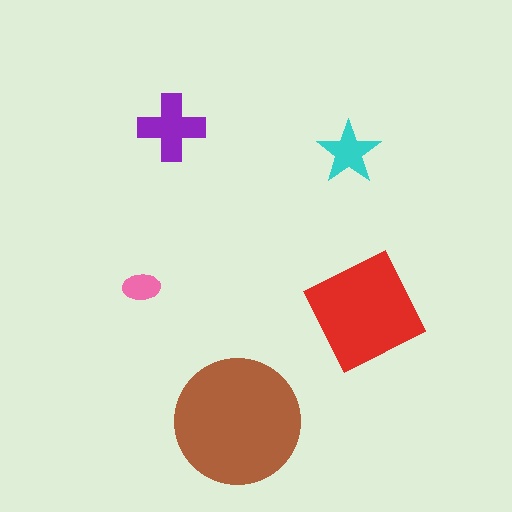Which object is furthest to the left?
The pink ellipse is leftmost.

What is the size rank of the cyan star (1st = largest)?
4th.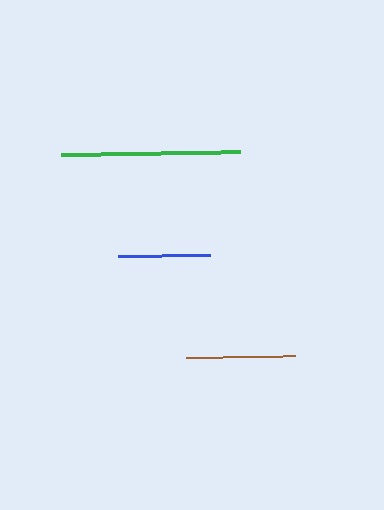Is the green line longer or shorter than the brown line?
The green line is longer than the brown line.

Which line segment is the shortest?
The blue line is the shortest at approximately 92 pixels.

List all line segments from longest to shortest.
From longest to shortest: green, brown, blue.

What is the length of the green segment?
The green segment is approximately 179 pixels long.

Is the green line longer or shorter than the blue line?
The green line is longer than the blue line.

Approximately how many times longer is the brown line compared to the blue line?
The brown line is approximately 1.2 times the length of the blue line.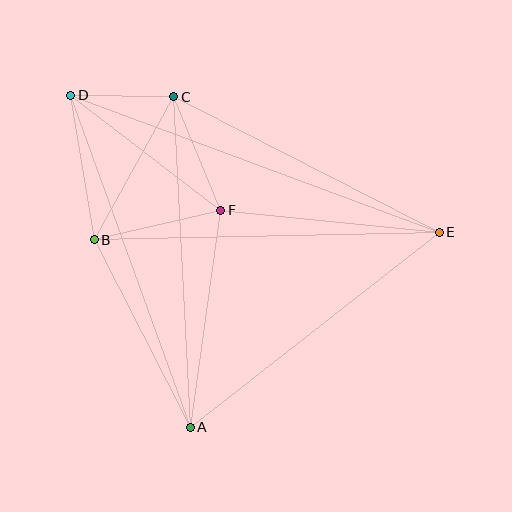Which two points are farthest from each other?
Points D and E are farthest from each other.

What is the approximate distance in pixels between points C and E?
The distance between C and E is approximately 298 pixels.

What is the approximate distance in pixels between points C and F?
The distance between C and F is approximately 123 pixels.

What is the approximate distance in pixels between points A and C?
The distance between A and C is approximately 331 pixels.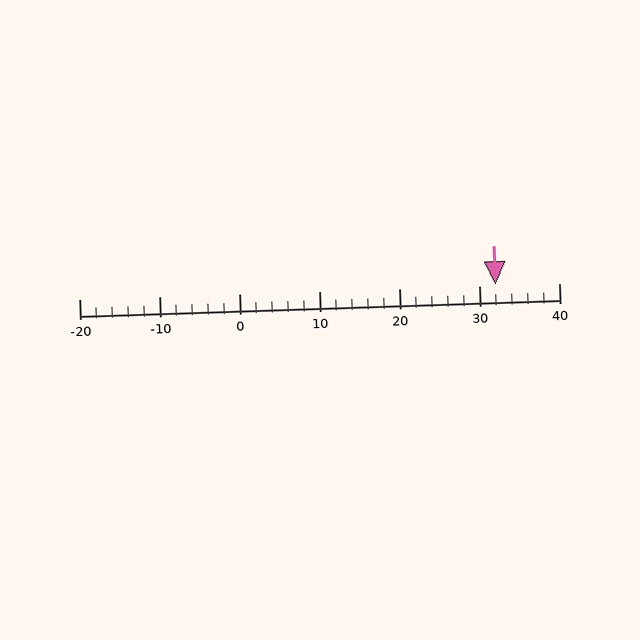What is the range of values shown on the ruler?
The ruler shows values from -20 to 40.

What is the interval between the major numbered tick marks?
The major tick marks are spaced 10 units apart.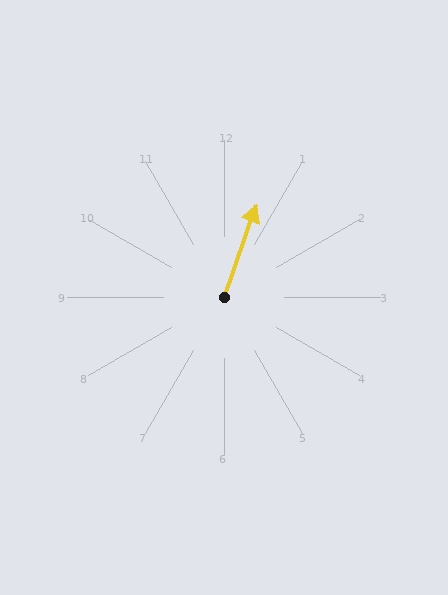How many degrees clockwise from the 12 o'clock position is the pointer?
Approximately 19 degrees.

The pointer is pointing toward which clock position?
Roughly 1 o'clock.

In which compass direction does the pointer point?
North.